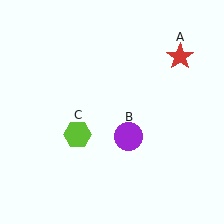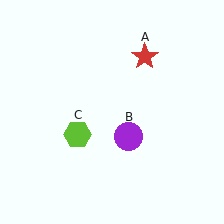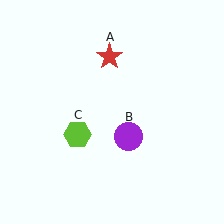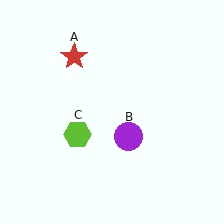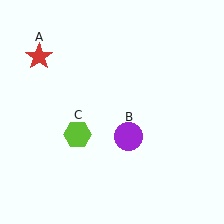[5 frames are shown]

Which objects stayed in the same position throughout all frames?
Purple circle (object B) and lime hexagon (object C) remained stationary.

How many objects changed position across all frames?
1 object changed position: red star (object A).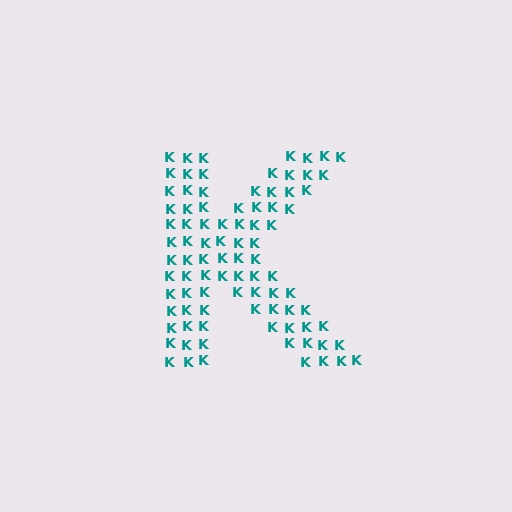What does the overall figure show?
The overall figure shows the letter K.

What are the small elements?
The small elements are letter K's.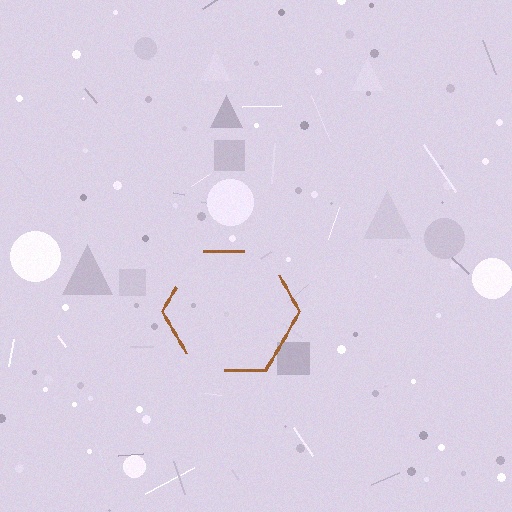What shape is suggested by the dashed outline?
The dashed outline suggests a hexagon.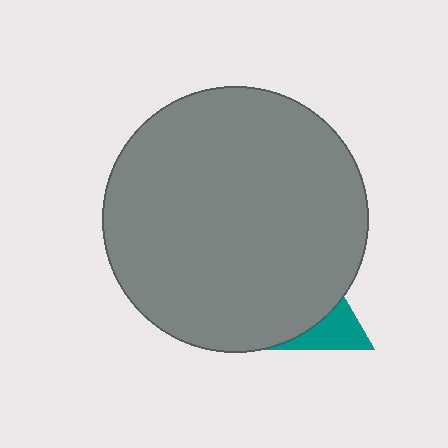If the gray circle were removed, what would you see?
You would see the complete teal triangle.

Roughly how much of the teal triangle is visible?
A small part of it is visible (roughly 31%).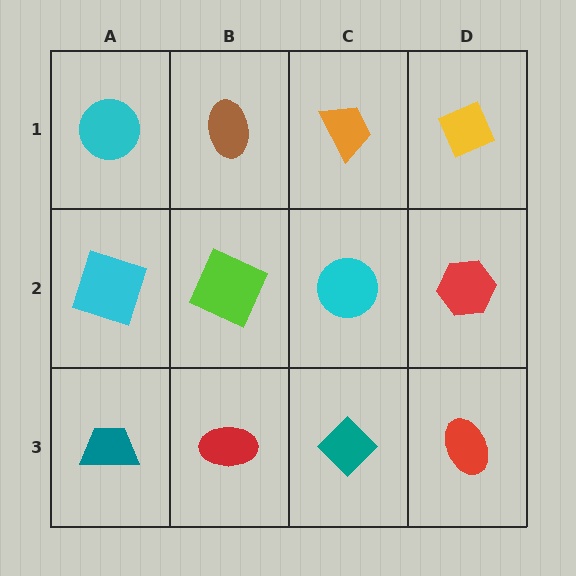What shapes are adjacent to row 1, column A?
A cyan square (row 2, column A), a brown ellipse (row 1, column B).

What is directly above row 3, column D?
A red hexagon.